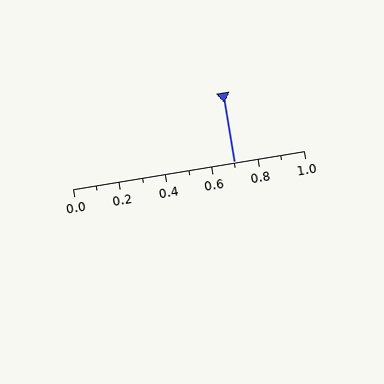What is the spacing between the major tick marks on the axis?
The major ticks are spaced 0.2 apart.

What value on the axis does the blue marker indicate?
The marker indicates approximately 0.7.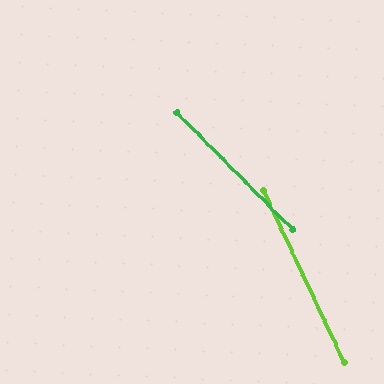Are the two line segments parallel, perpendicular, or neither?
Neither parallel nor perpendicular — they differ by about 20°.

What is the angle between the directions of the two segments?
Approximately 20 degrees.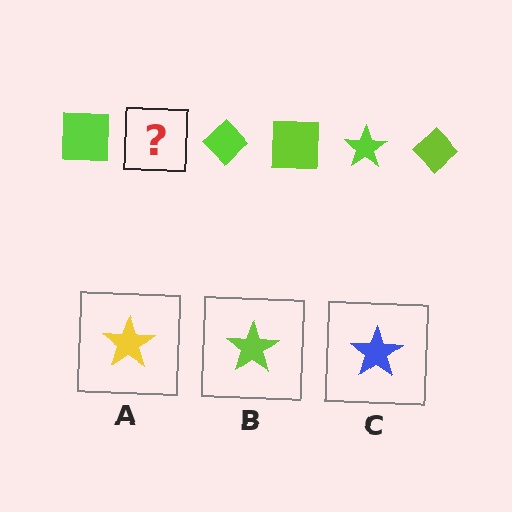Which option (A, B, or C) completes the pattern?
B.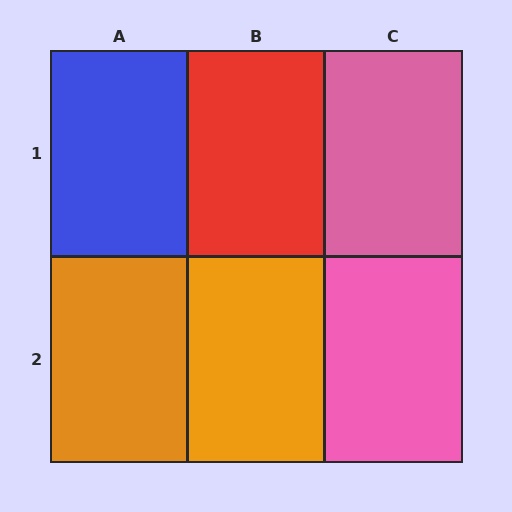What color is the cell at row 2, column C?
Pink.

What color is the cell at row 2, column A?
Orange.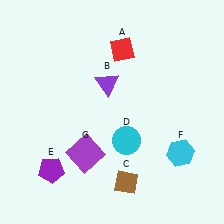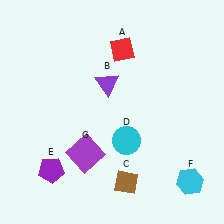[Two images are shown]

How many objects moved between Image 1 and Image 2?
1 object moved between the two images.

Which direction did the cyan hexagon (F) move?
The cyan hexagon (F) moved down.